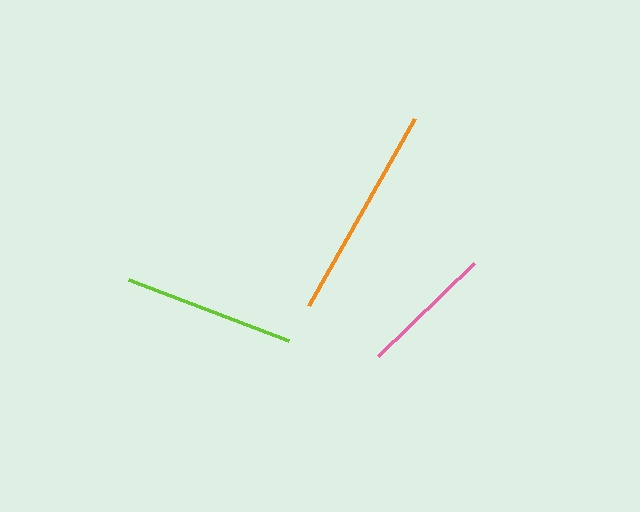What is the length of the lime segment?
The lime segment is approximately 171 pixels long.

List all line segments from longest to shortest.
From longest to shortest: orange, lime, pink.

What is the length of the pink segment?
The pink segment is approximately 134 pixels long.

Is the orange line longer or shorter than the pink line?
The orange line is longer than the pink line.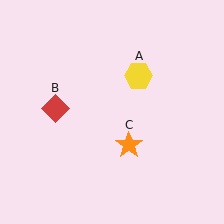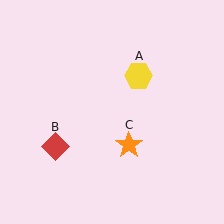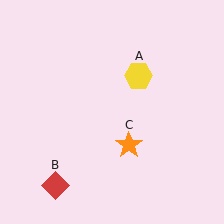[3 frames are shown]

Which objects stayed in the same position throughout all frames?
Yellow hexagon (object A) and orange star (object C) remained stationary.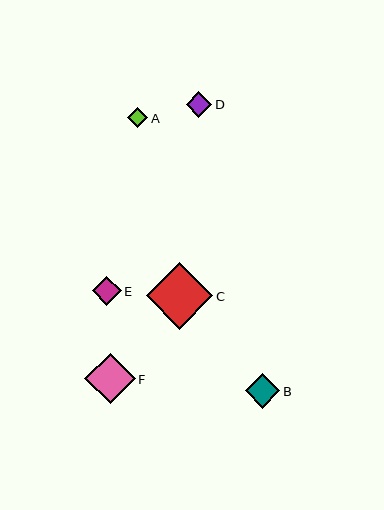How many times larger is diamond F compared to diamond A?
Diamond F is approximately 2.5 times the size of diamond A.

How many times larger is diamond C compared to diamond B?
Diamond C is approximately 1.9 times the size of diamond B.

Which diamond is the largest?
Diamond C is the largest with a size of approximately 66 pixels.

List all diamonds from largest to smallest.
From largest to smallest: C, F, B, E, D, A.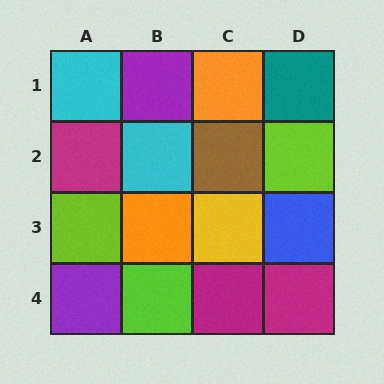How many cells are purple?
2 cells are purple.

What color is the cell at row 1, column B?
Purple.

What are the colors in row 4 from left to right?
Purple, lime, magenta, magenta.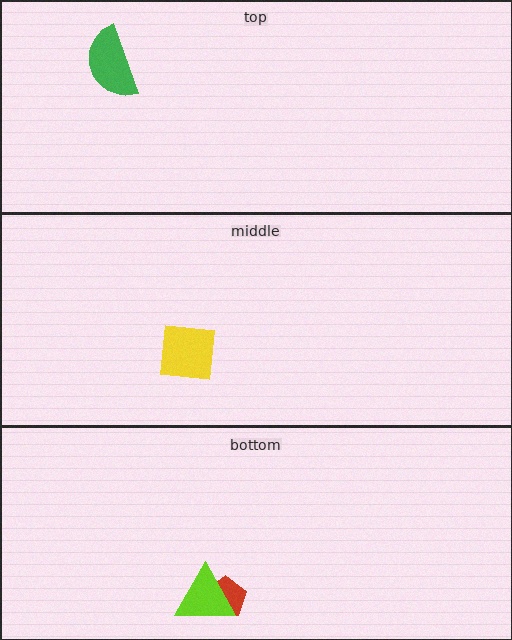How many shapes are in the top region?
1.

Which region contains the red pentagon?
The bottom region.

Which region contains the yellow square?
The middle region.